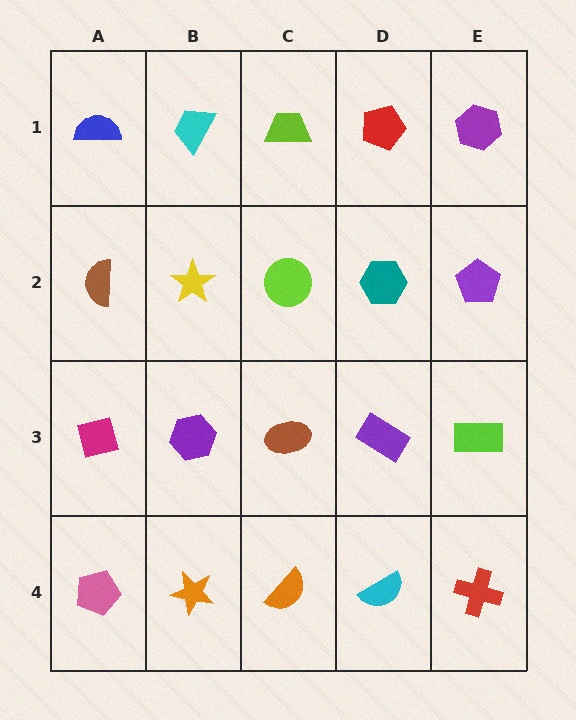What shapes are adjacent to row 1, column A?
A brown semicircle (row 2, column A), a cyan trapezoid (row 1, column B).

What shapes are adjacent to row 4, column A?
A magenta square (row 3, column A), an orange star (row 4, column B).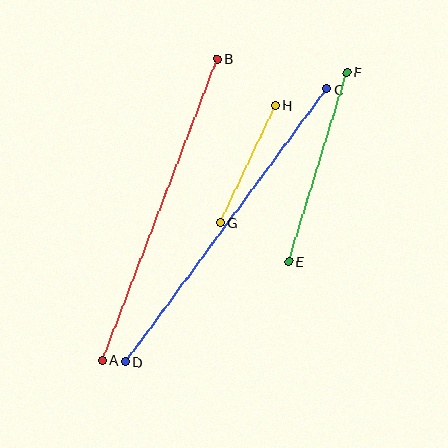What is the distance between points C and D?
The distance is approximately 339 pixels.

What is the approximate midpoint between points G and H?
The midpoint is at approximately (248, 164) pixels.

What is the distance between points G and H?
The distance is approximately 129 pixels.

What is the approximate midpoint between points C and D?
The midpoint is at approximately (226, 225) pixels.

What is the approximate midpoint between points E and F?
The midpoint is at approximately (318, 167) pixels.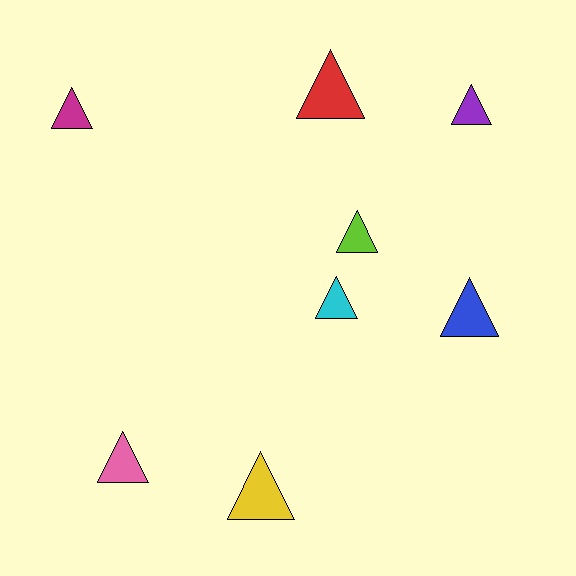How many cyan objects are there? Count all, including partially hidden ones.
There is 1 cyan object.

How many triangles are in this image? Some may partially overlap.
There are 8 triangles.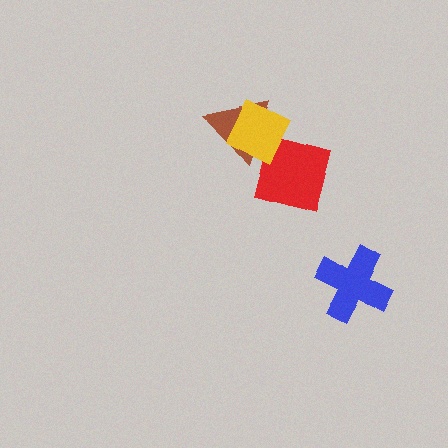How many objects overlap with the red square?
2 objects overlap with the red square.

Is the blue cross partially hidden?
No, no other shape covers it.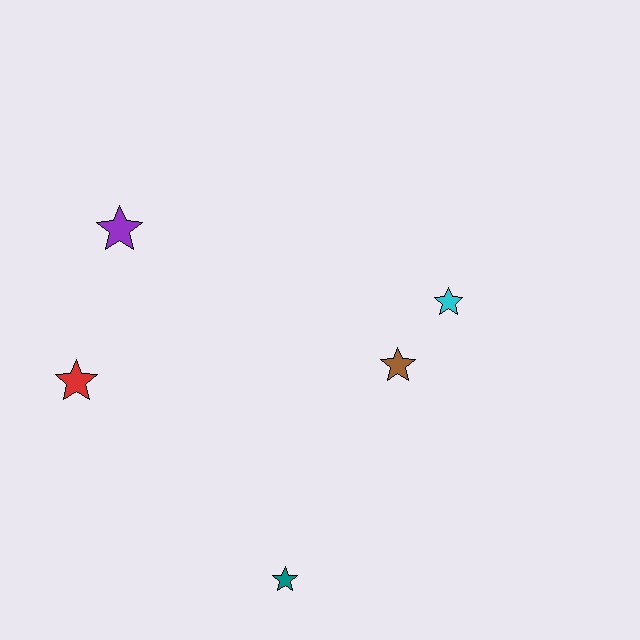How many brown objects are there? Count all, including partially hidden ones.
There is 1 brown object.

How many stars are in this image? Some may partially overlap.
There are 5 stars.